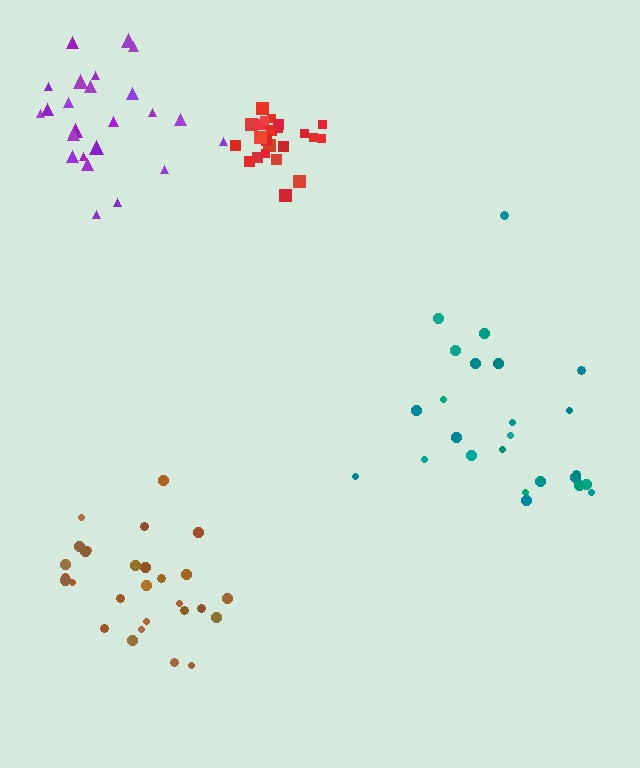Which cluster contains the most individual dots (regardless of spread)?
Brown (28).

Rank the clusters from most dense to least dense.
red, brown, purple, teal.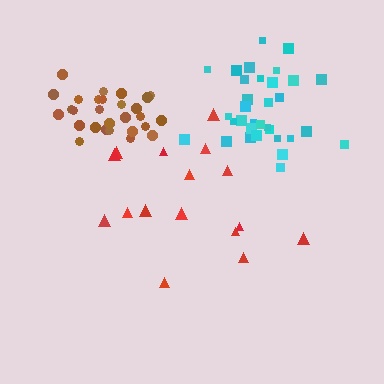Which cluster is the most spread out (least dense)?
Red.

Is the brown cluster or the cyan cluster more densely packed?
Brown.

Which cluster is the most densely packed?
Brown.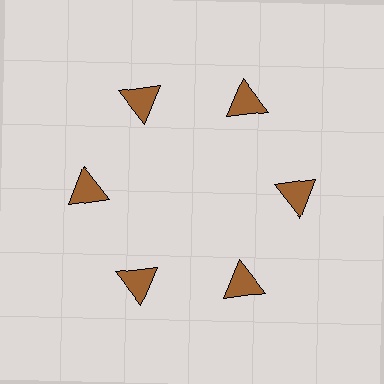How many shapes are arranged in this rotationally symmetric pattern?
There are 6 shapes, arranged in 6 groups of 1.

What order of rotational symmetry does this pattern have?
This pattern has 6-fold rotational symmetry.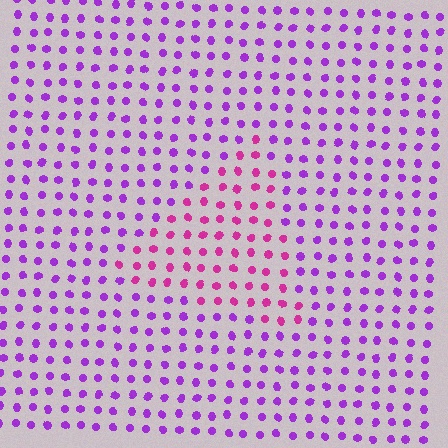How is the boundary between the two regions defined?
The boundary is defined purely by a slight shift in hue (about 38 degrees). Spacing, size, and orientation are identical on both sides.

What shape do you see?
I see a triangle.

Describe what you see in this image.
The image is filled with small purple elements in a uniform arrangement. A triangle-shaped region is visible where the elements are tinted to a slightly different hue, forming a subtle color boundary.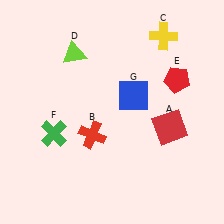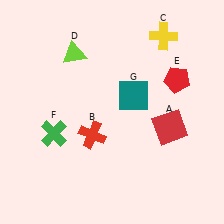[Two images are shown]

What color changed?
The square (G) changed from blue in Image 1 to teal in Image 2.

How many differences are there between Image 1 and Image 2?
There is 1 difference between the two images.